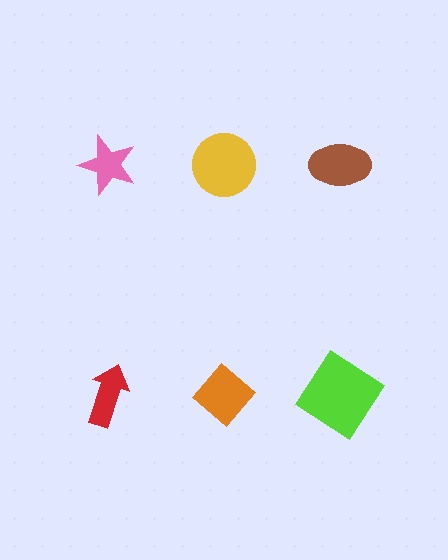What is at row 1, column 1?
A pink star.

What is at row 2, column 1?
A red arrow.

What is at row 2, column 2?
An orange diamond.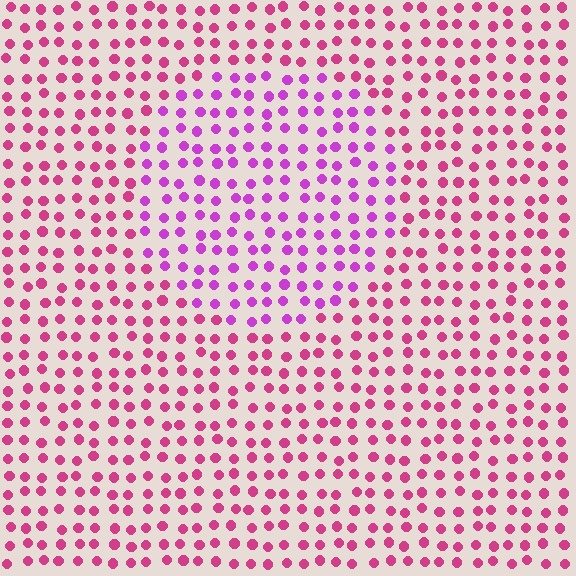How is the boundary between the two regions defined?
The boundary is defined purely by a slight shift in hue (about 33 degrees). Spacing, size, and orientation are identical on both sides.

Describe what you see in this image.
The image is filled with small magenta elements in a uniform arrangement. A circle-shaped region is visible where the elements are tinted to a slightly different hue, forming a subtle color boundary.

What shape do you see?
I see a circle.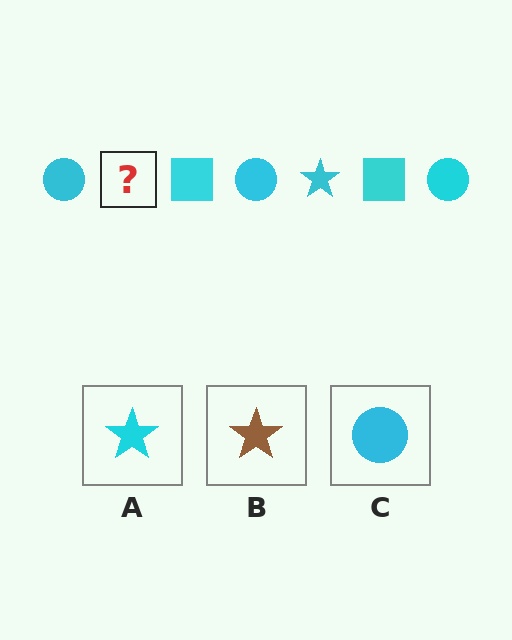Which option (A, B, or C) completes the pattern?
A.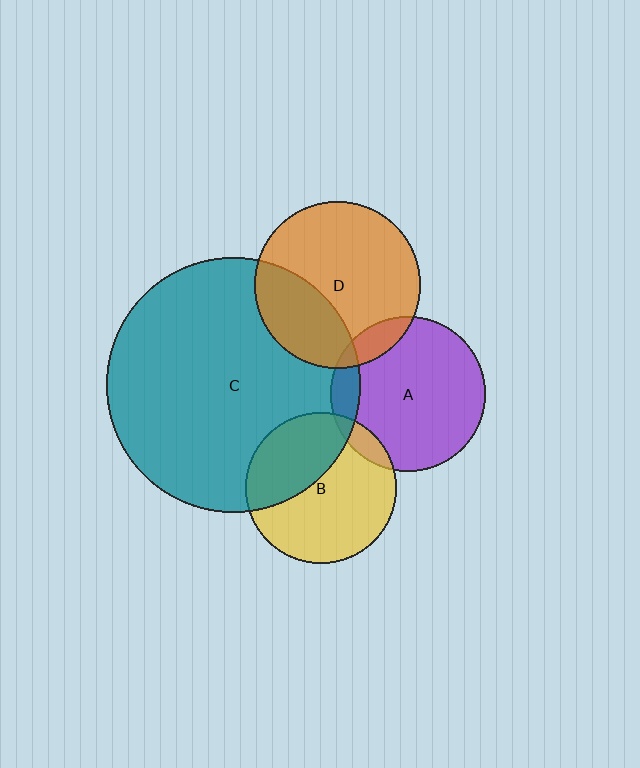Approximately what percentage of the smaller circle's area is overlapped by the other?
Approximately 35%.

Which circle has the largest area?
Circle C (teal).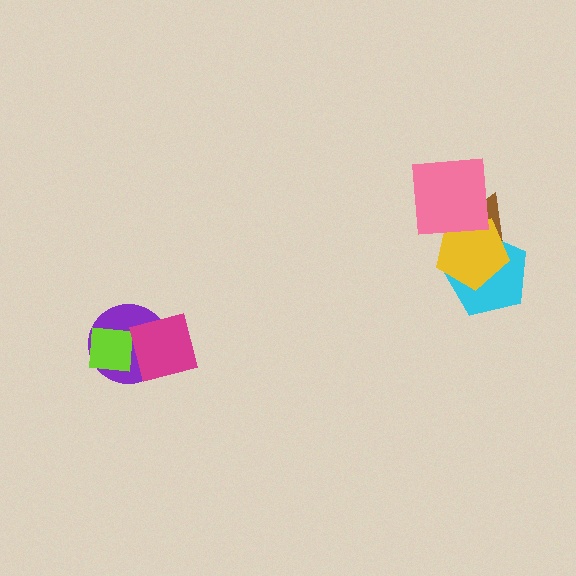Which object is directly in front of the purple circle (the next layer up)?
The lime square is directly in front of the purple circle.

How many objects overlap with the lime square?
2 objects overlap with the lime square.